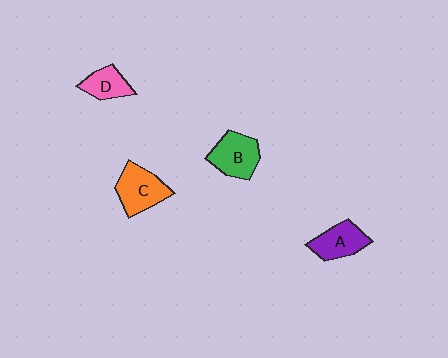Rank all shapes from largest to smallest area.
From largest to smallest: C (orange), B (green), A (purple), D (pink).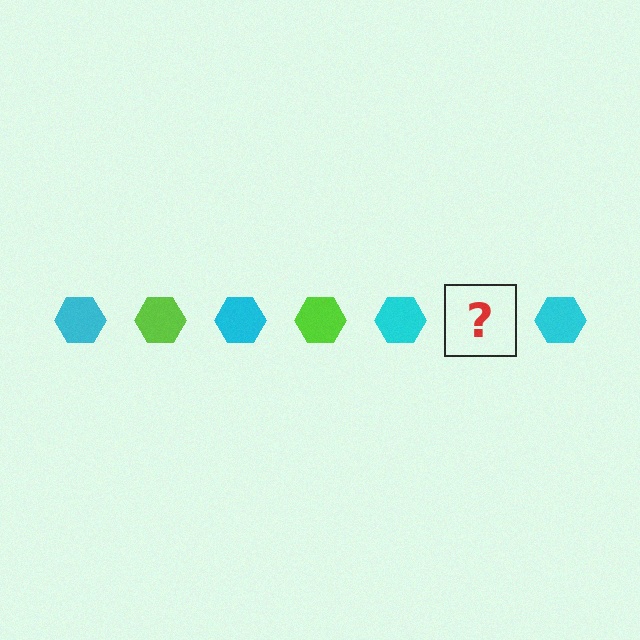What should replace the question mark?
The question mark should be replaced with a lime hexagon.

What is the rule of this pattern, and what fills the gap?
The rule is that the pattern cycles through cyan, lime hexagons. The gap should be filled with a lime hexagon.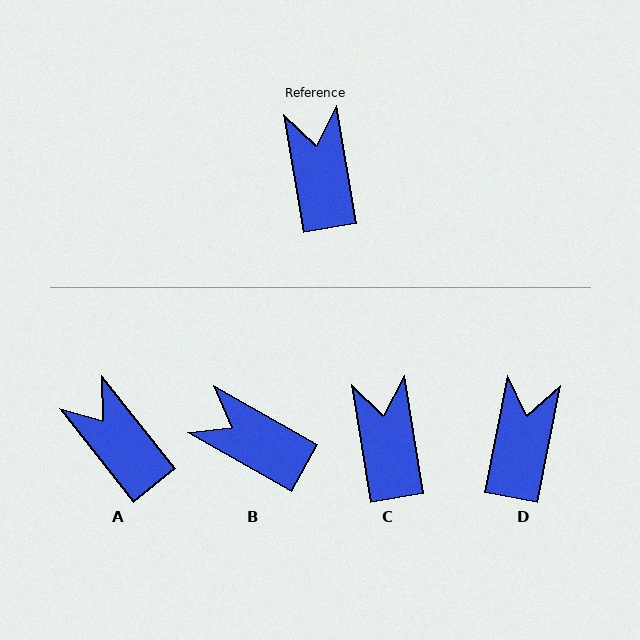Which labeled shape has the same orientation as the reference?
C.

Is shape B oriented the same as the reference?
No, it is off by about 51 degrees.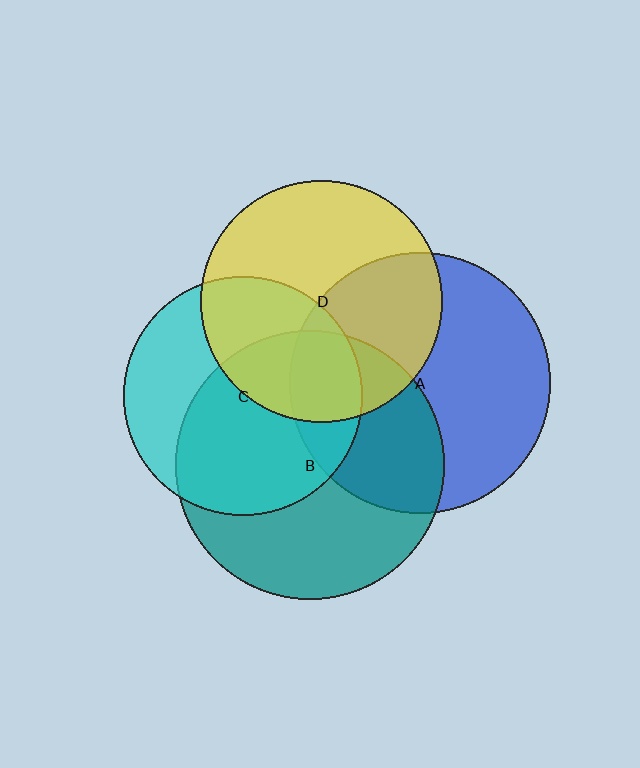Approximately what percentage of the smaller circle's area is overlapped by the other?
Approximately 40%.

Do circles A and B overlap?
Yes.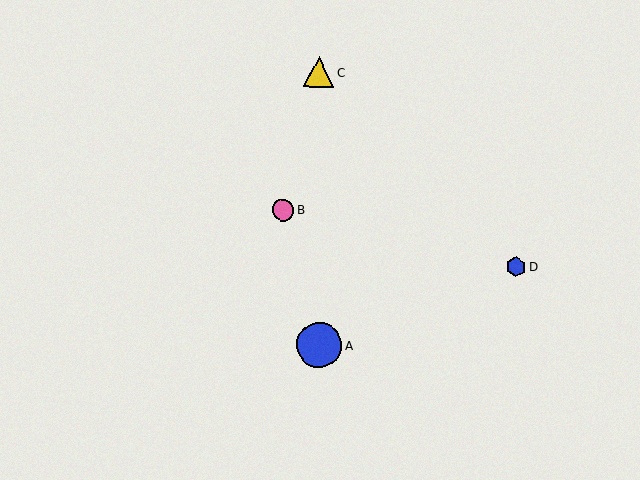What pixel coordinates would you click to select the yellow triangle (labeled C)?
Click at (319, 72) to select the yellow triangle C.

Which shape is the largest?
The blue circle (labeled A) is the largest.